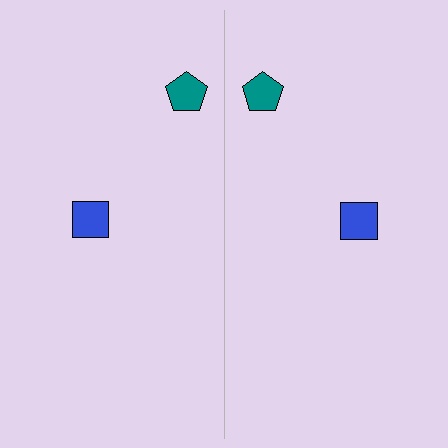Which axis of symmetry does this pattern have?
The pattern has a vertical axis of symmetry running through the center of the image.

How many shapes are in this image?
There are 4 shapes in this image.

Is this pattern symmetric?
Yes, this pattern has bilateral (reflection) symmetry.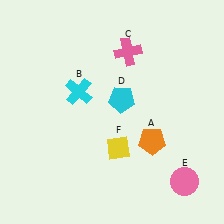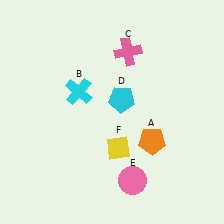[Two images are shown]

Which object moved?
The pink circle (E) moved left.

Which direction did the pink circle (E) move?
The pink circle (E) moved left.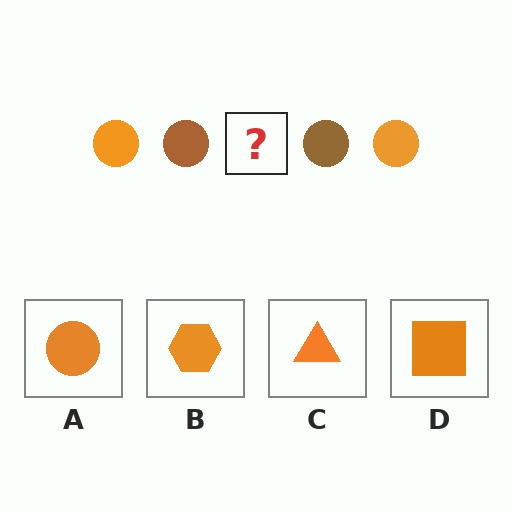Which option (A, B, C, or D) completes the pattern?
A.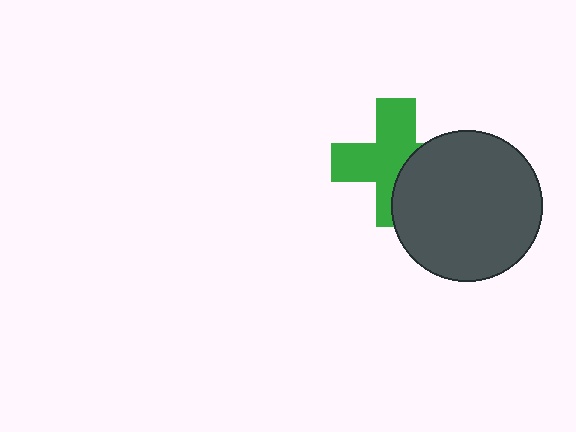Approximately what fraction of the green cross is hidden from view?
Roughly 37% of the green cross is hidden behind the dark gray circle.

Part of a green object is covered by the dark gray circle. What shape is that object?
It is a cross.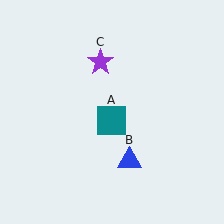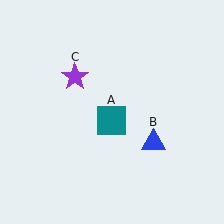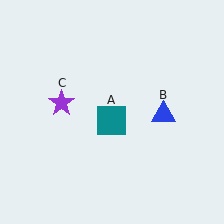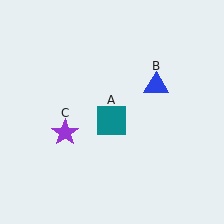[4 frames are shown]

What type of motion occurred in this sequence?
The blue triangle (object B), purple star (object C) rotated counterclockwise around the center of the scene.